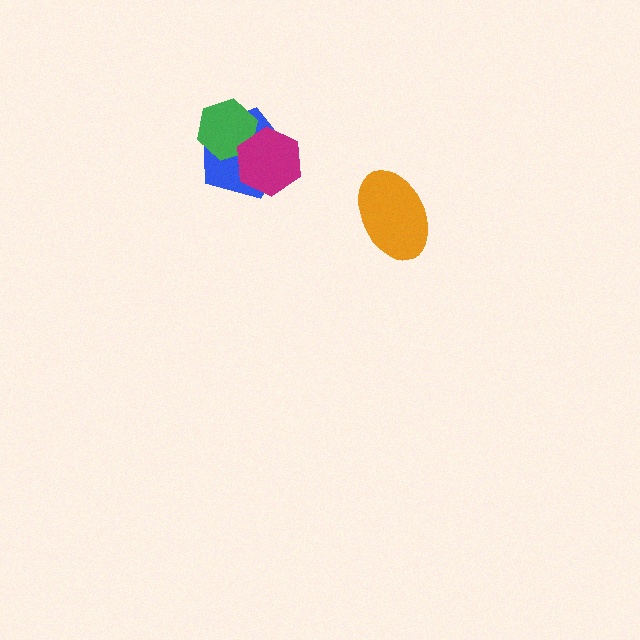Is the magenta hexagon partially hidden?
No, no other shape covers it.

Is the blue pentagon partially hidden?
Yes, it is partially covered by another shape.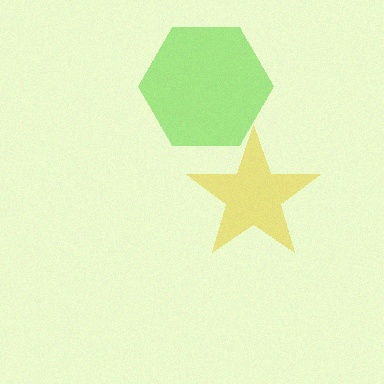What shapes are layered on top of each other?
The layered shapes are: a yellow star, a lime hexagon.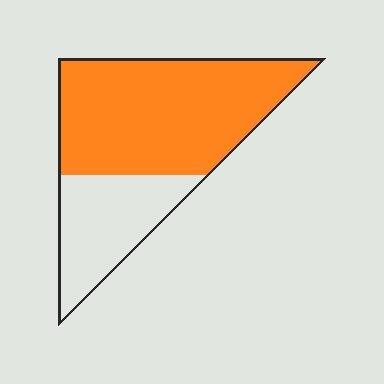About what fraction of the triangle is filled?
About two thirds (2/3).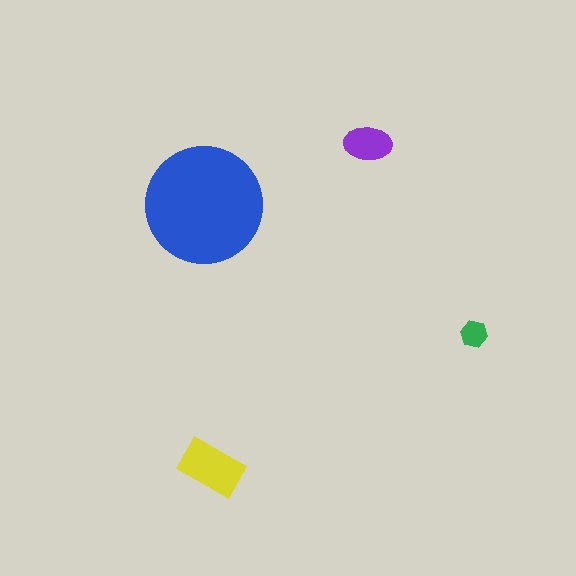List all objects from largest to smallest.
The blue circle, the yellow rectangle, the purple ellipse, the green hexagon.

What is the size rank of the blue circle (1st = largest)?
1st.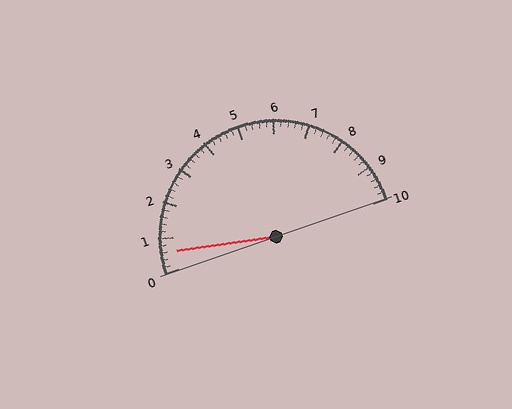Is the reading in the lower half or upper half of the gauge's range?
The reading is in the lower half of the range (0 to 10).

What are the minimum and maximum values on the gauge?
The gauge ranges from 0 to 10.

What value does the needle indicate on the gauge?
The needle indicates approximately 0.6.